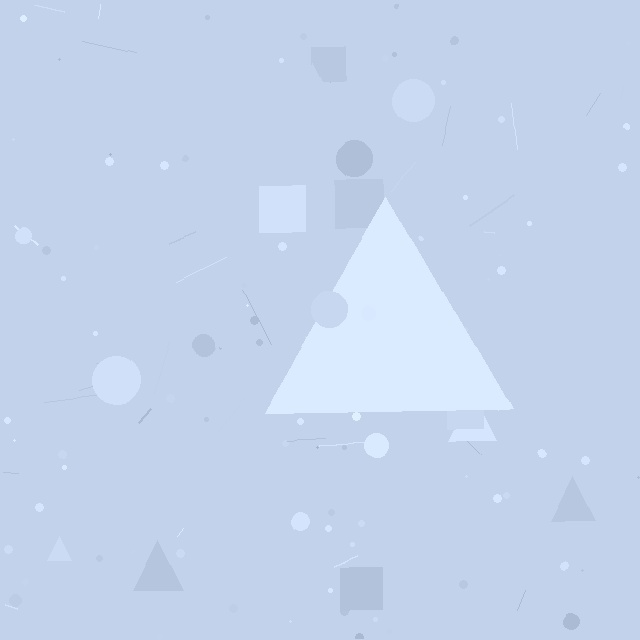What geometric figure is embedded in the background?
A triangle is embedded in the background.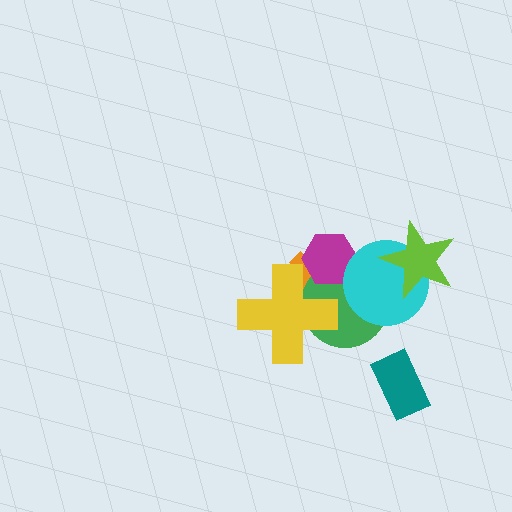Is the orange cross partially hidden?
Yes, it is partially covered by another shape.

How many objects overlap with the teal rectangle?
0 objects overlap with the teal rectangle.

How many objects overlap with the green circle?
4 objects overlap with the green circle.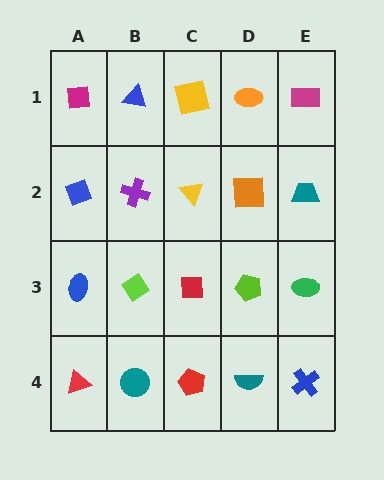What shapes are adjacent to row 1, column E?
A teal trapezoid (row 2, column E), an orange ellipse (row 1, column D).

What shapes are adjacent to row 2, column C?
A yellow square (row 1, column C), a red square (row 3, column C), a purple cross (row 2, column B), an orange square (row 2, column D).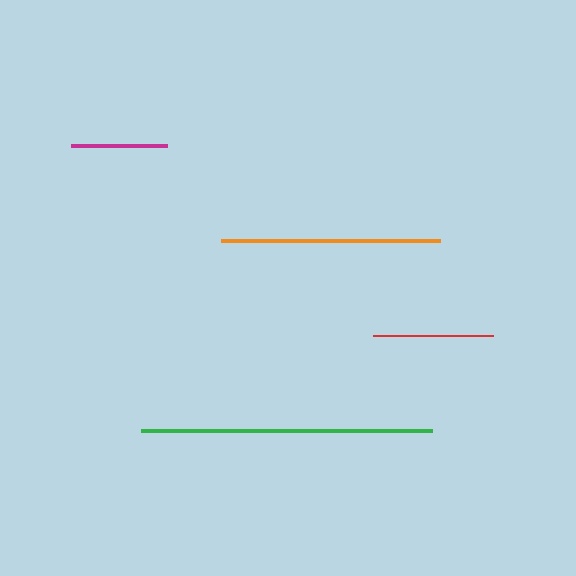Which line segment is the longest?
The green line is the longest at approximately 291 pixels.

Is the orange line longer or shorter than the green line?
The green line is longer than the orange line.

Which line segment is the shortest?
The magenta line is the shortest at approximately 96 pixels.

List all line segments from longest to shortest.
From longest to shortest: green, orange, red, magenta.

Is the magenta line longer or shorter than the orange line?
The orange line is longer than the magenta line.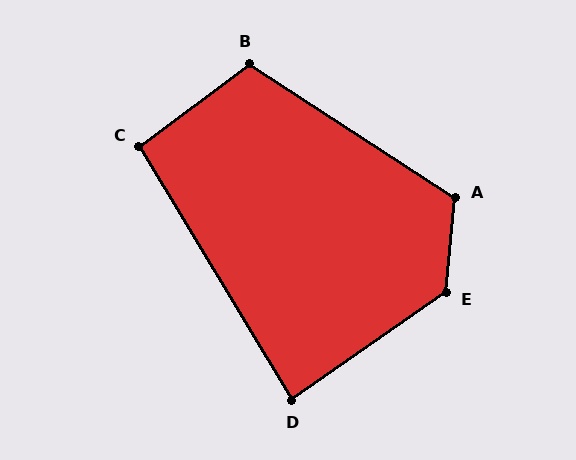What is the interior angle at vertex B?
Approximately 110 degrees (obtuse).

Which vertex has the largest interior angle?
E, at approximately 130 degrees.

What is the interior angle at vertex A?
Approximately 118 degrees (obtuse).